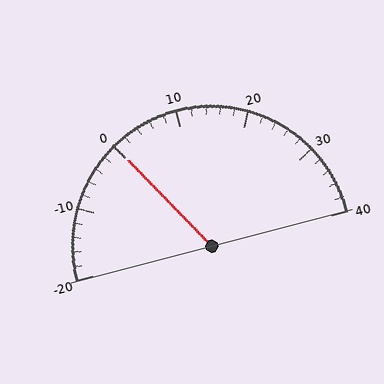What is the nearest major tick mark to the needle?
The nearest major tick mark is 0.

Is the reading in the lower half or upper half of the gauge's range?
The reading is in the lower half of the range (-20 to 40).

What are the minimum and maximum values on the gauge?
The gauge ranges from -20 to 40.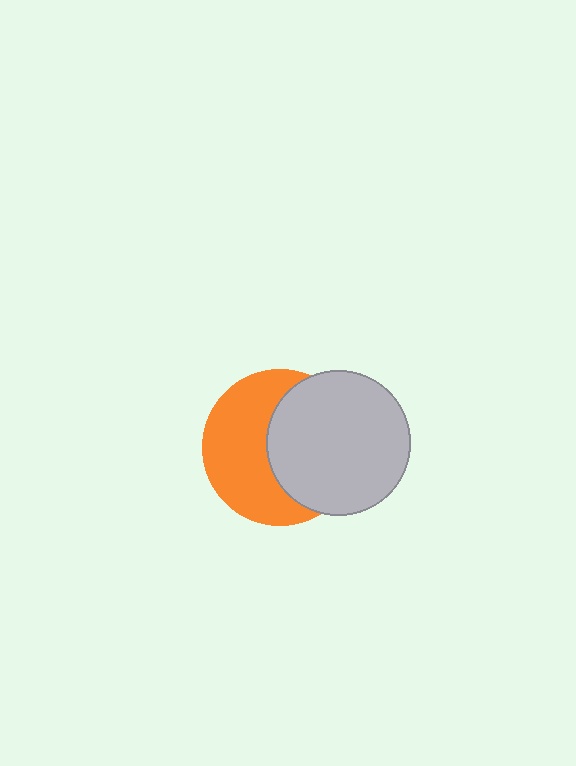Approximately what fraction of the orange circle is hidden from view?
Roughly 48% of the orange circle is hidden behind the light gray circle.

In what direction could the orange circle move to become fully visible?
The orange circle could move left. That would shift it out from behind the light gray circle entirely.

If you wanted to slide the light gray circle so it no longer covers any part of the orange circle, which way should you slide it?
Slide it right — that is the most direct way to separate the two shapes.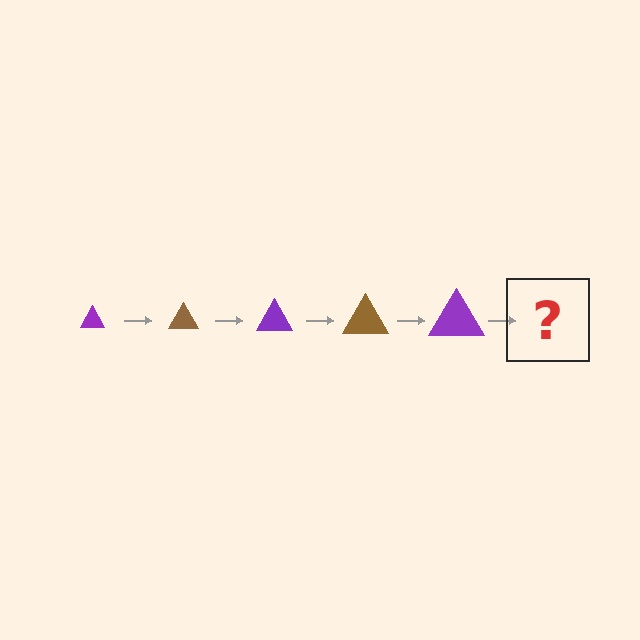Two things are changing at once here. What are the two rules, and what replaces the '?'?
The two rules are that the triangle grows larger each step and the color cycles through purple and brown. The '?' should be a brown triangle, larger than the previous one.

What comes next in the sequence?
The next element should be a brown triangle, larger than the previous one.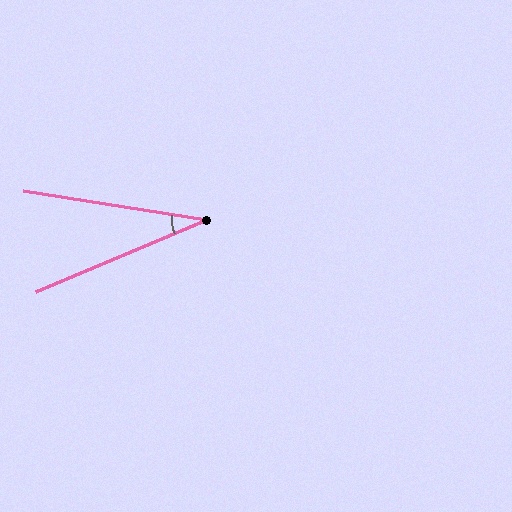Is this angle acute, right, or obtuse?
It is acute.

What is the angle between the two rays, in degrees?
Approximately 32 degrees.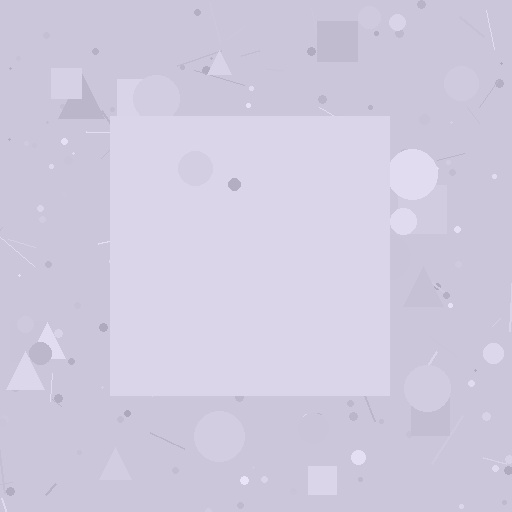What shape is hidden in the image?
A square is hidden in the image.